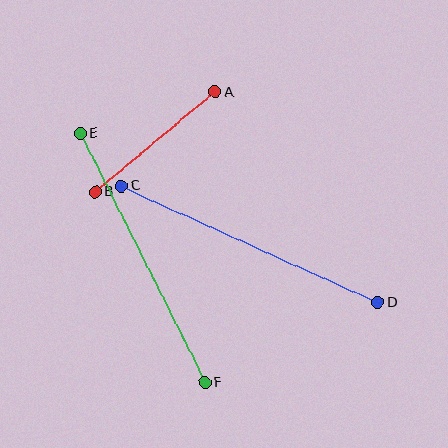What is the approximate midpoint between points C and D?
The midpoint is at approximately (249, 244) pixels.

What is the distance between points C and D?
The distance is approximately 281 pixels.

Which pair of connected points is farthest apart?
Points C and D are farthest apart.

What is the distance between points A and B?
The distance is approximately 156 pixels.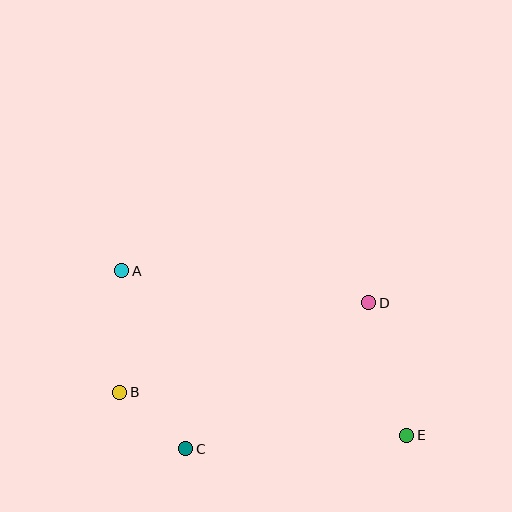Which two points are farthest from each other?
Points A and E are farthest from each other.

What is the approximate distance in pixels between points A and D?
The distance between A and D is approximately 249 pixels.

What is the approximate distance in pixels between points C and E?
The distance between C and E is approximately 221 pixels.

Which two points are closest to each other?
Points B and C are closest to each other.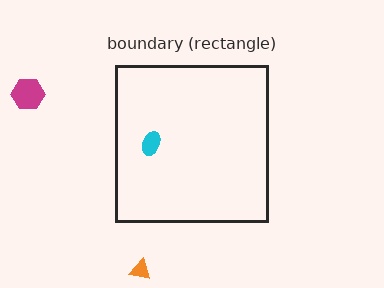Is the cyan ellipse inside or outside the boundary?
Inside.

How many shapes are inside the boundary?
1 inside, 2 outside.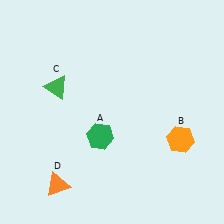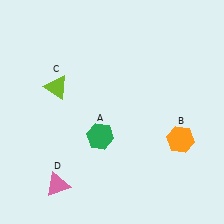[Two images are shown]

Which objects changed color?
C changed from green to lime. D changed from orange to pink.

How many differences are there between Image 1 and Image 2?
There are 2 differences between the two images.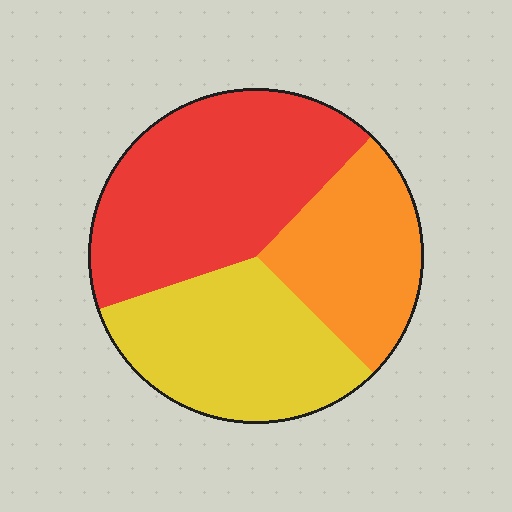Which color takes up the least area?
Orange, at roughly 25%.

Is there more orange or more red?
Red.